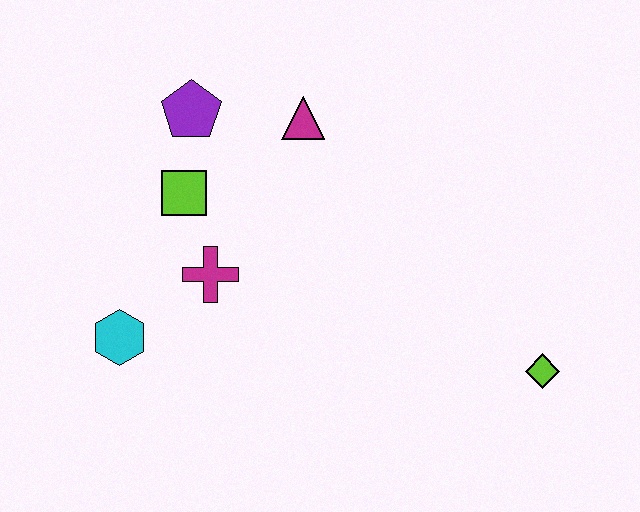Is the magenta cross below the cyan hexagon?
No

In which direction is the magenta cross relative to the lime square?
The magenta cross is below the lime square.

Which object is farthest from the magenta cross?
The lime diamond is farthest from the magenta cross.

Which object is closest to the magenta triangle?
The purple pentagon is closest to the magenta triangle.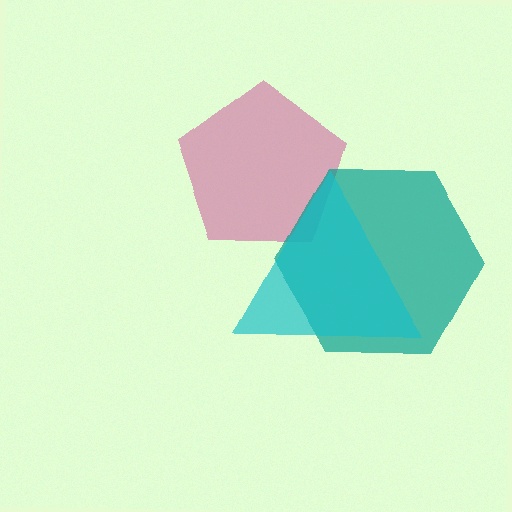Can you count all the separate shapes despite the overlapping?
Yes, there are 3 separate shapes.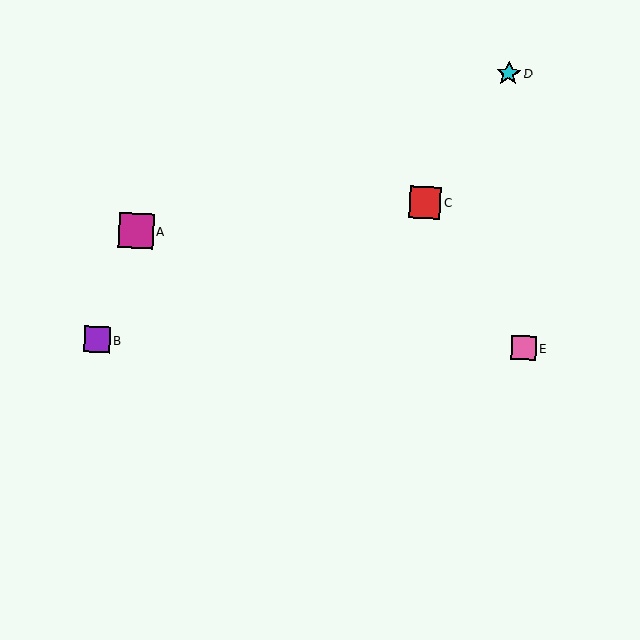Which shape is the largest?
The magenta square (labeled A) is the largest.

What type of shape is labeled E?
Shape E is a pink square.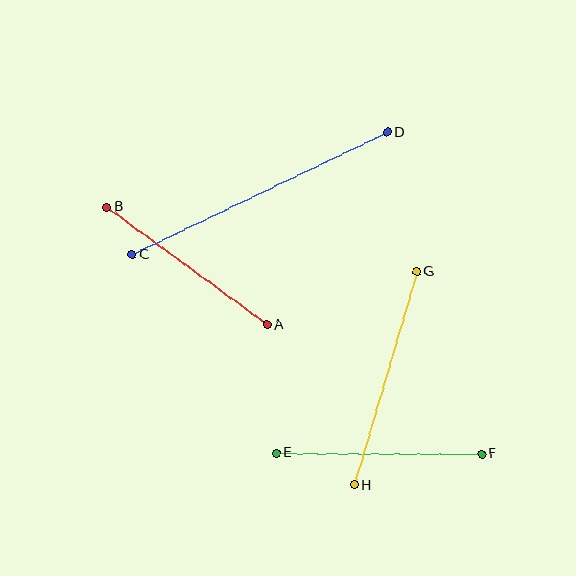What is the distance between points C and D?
The distance is approximately 283 pixels.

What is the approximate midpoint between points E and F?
The midpoint is at approximately (379, 453) pixels.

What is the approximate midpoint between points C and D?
The midpoint is at approximately (260, 193) pixels.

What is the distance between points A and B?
The distance is approximately 198 pixels.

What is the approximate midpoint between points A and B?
The midpoint is at approximately (187, 266) pixels.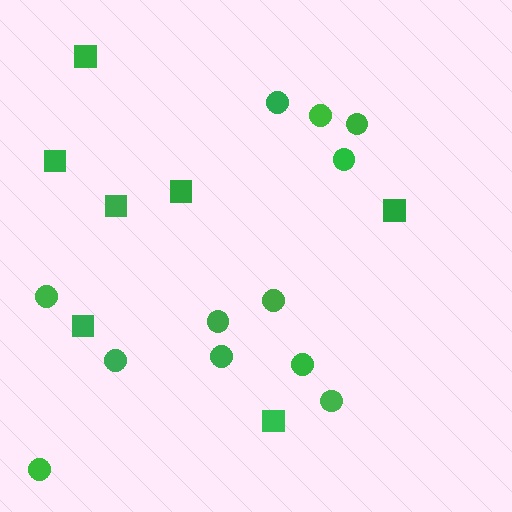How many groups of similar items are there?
There are 2 groups: one group of squares (7) and one group of circles (12).